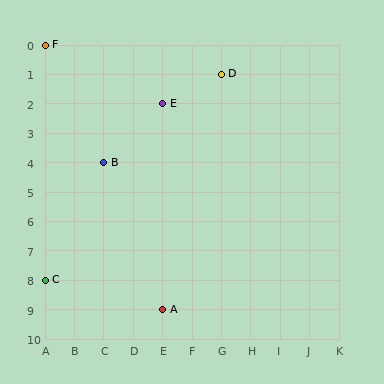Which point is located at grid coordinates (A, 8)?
Point C is at (A, 8).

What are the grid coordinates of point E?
Point E is at grid coordinates (E, 2).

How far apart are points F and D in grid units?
Points F and D are 6 columns and 1 row apart (about 6.1 grid units diagonally).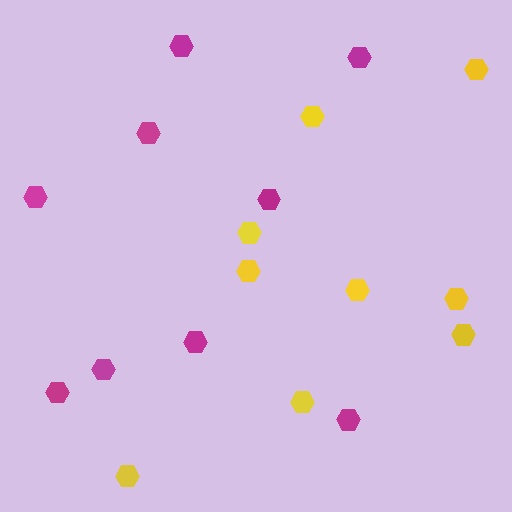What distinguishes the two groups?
There are 2 groups: one group of yellow hexagons (9) and one group of magenta hexagons (9).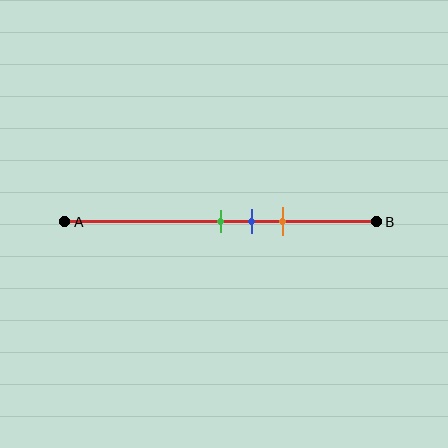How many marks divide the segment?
There are 3 marks dividing the segment.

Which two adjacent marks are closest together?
The green and blue marks are the closest adjacent pair.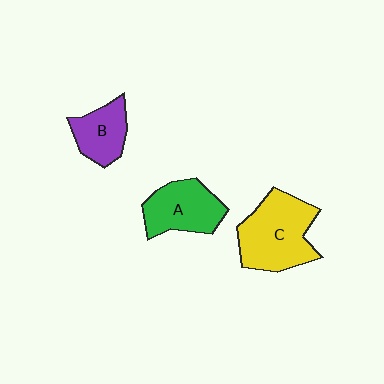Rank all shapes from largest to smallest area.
From largest to smallest: C (yellow), A (green), B (purple).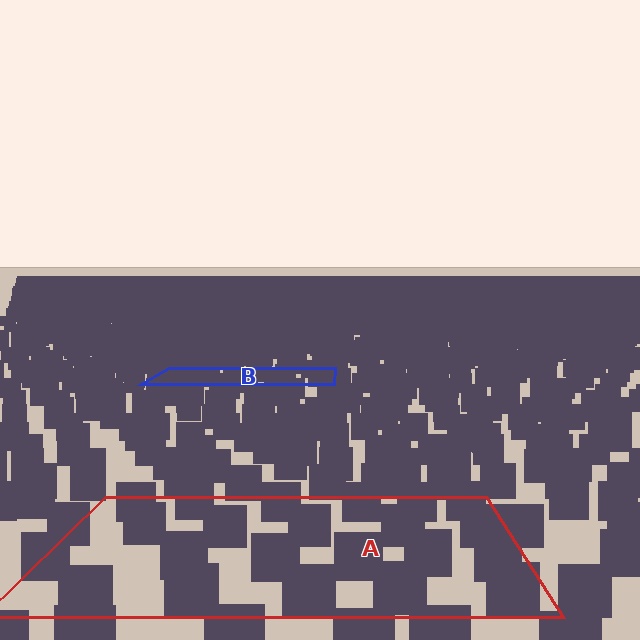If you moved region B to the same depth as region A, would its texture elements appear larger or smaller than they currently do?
They would appear larger. At a closer depth, the same texture elements are projected at a bigger on-screen size.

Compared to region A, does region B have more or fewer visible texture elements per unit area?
Region B has more texture elements per unit area — they are packed more densely because it is farther away.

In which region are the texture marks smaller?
The texture marks are smaller in region B, because it is farther away.